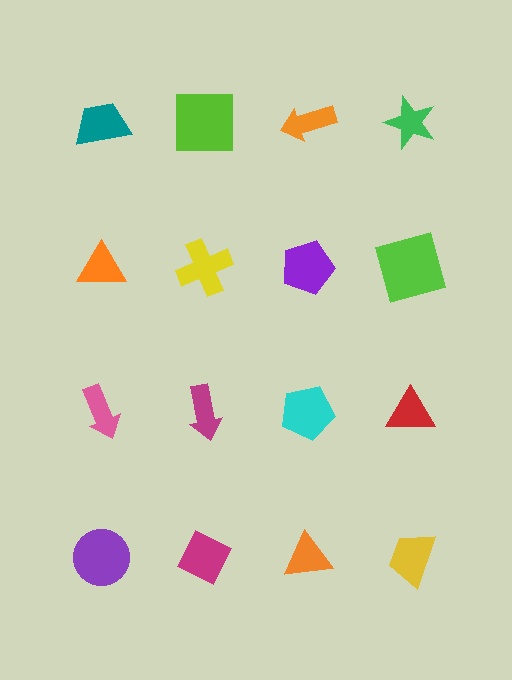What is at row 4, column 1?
A purple circle.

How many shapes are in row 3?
4 shapes.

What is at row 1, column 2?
A lime square.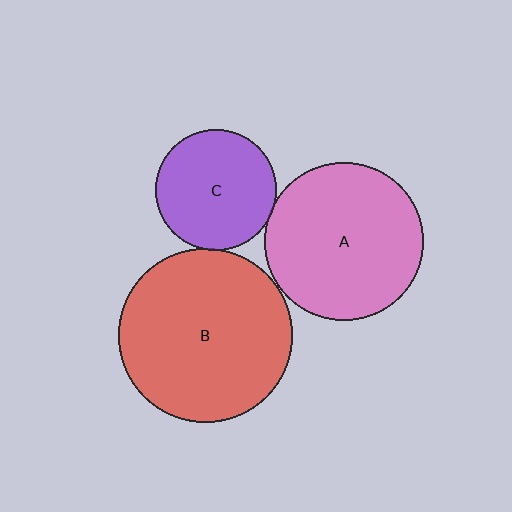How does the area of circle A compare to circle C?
Approximately 1.7 times.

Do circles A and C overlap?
Yes.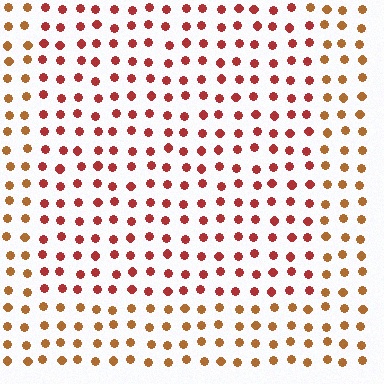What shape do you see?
I see a rectangle.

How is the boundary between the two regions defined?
The boundary is defined purely by a slight shift in hue (about 31 degrees). Spacing, size, and orientation are identical on both sides.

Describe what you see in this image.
The image is filled with small brown elements in a uniform arrangement. A rectangle-shaped region is visible where the elements are tinted to a slightly different hue, forming a subtle color boundary.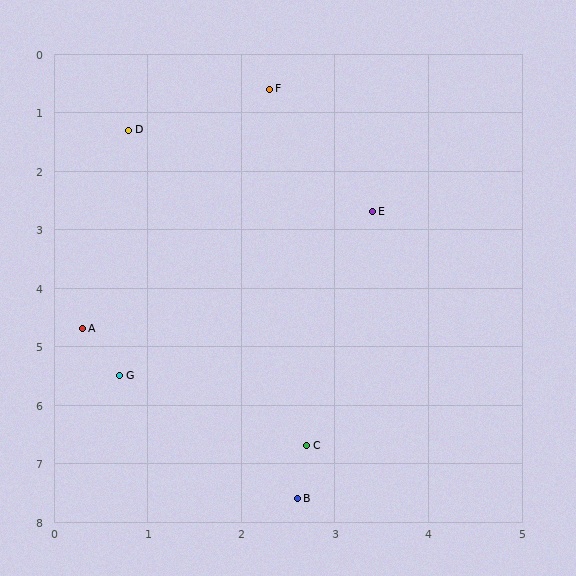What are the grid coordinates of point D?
Point D is at approximately (0.8, 1.3).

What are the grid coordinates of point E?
Point E is at approximately (3.4, 2.7).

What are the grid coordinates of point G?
Point G is at approximately (0.7, 5.5).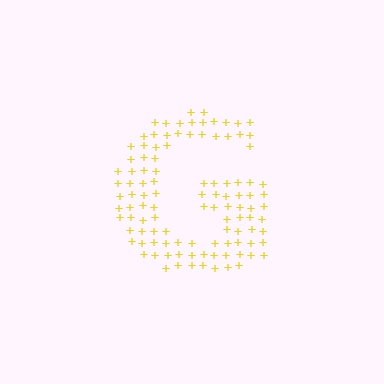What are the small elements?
The small elements are plus signs.